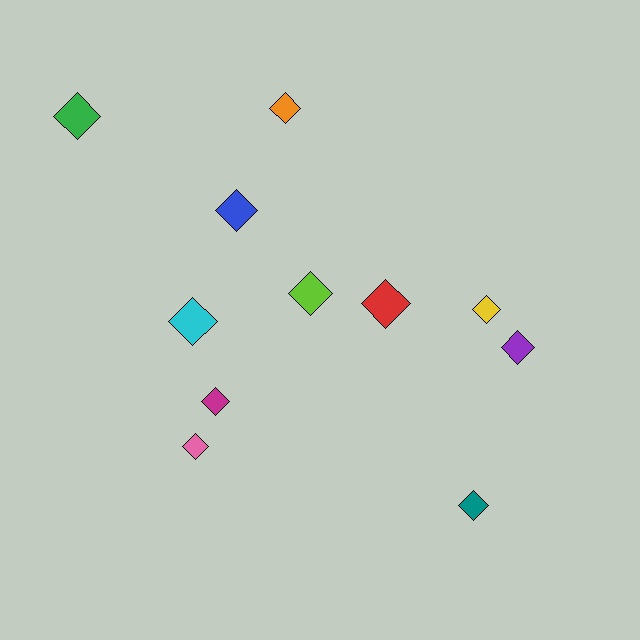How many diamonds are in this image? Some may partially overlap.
There are 11 diamonds.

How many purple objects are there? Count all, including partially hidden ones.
There is 1 purple object.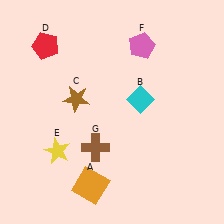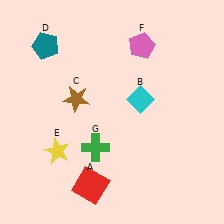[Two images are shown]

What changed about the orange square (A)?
In Image 1, A is orange. In Image 2, it changed to red.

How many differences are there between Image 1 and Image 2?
There are 3 differences between the two images.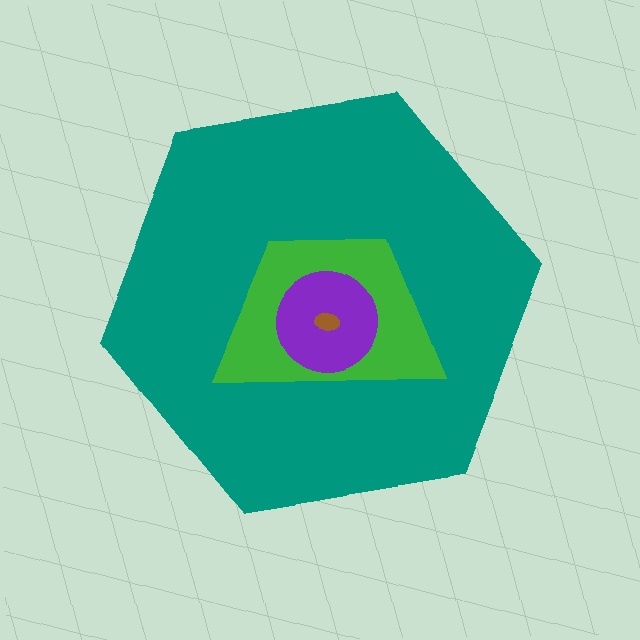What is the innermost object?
The brown ellipse.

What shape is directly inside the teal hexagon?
The green trapezoid.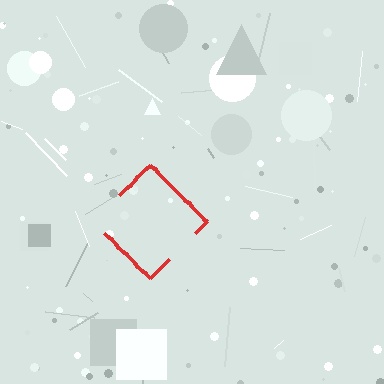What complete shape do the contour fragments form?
The contour fragments form a diamond.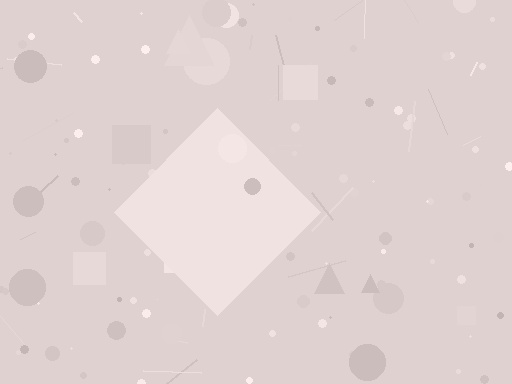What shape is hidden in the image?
A diamond is hidden in the image.